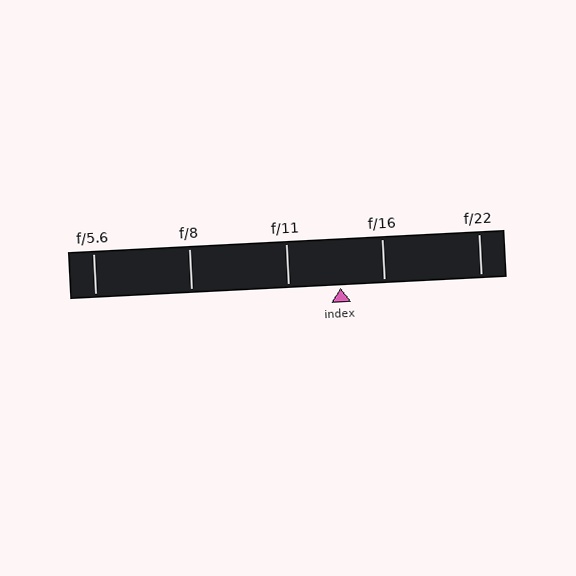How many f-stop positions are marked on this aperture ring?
There are 5 f-stop positions marked.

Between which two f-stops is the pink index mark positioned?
The index mark is between f/11 and f/16.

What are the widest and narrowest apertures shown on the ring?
The widest aperture shown is f/5.6 and the narrowest is f/22.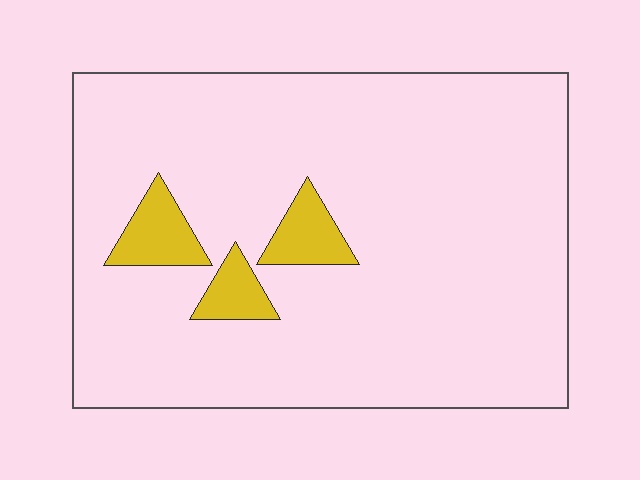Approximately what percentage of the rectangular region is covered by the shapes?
Approximately 10%.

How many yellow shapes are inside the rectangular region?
3.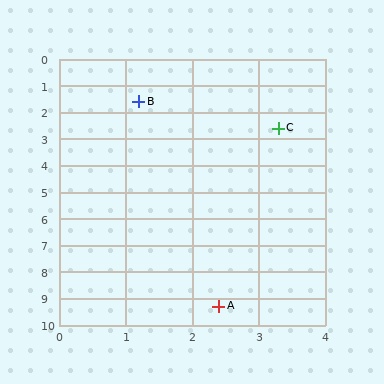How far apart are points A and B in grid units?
Points A and B are about 7.8 grid units apart.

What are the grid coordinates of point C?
Point C is at approximately (3.3, 2.6).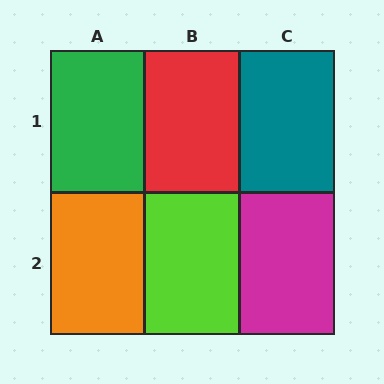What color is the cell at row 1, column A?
Green.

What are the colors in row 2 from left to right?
Orange, lime, magenta.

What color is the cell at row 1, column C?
Teal.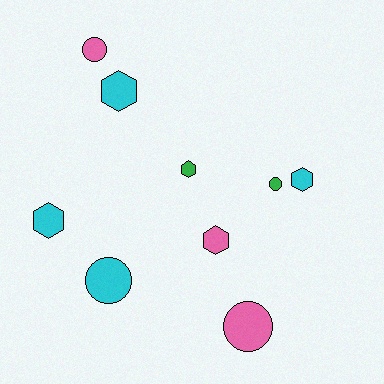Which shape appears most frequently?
Hexagon, with 5 objects.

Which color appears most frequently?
Cyan, with 4 objects.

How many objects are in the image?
There are 9 objects.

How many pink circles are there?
There are 2 pink circles.